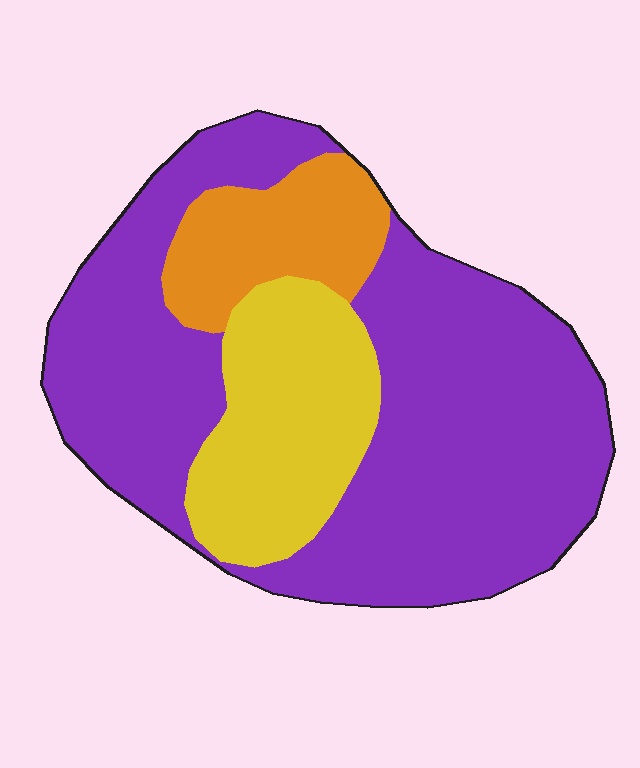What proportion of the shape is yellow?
Yellow covers around 20% of the shape.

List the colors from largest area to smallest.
From largest to smallest: purple, yellow, orange.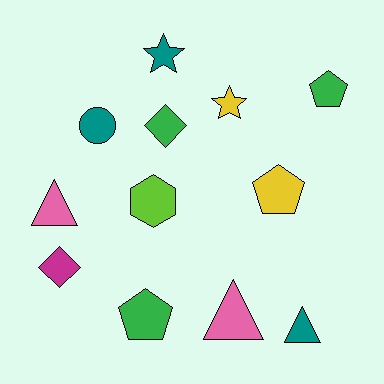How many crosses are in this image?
There are no crosses.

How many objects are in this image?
There are 12 objects.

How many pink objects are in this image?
There are 2 pink objects.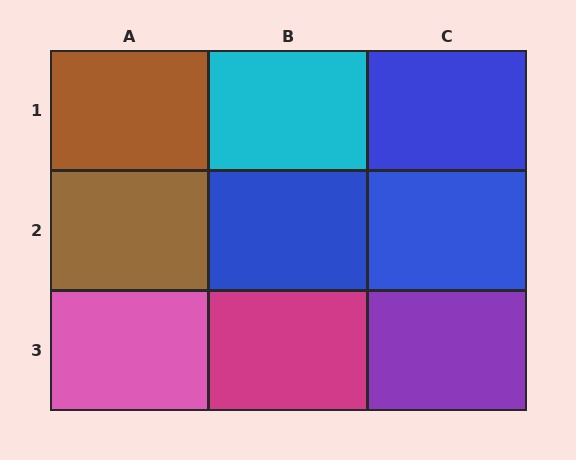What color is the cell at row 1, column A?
Brown.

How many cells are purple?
1 cell is purple.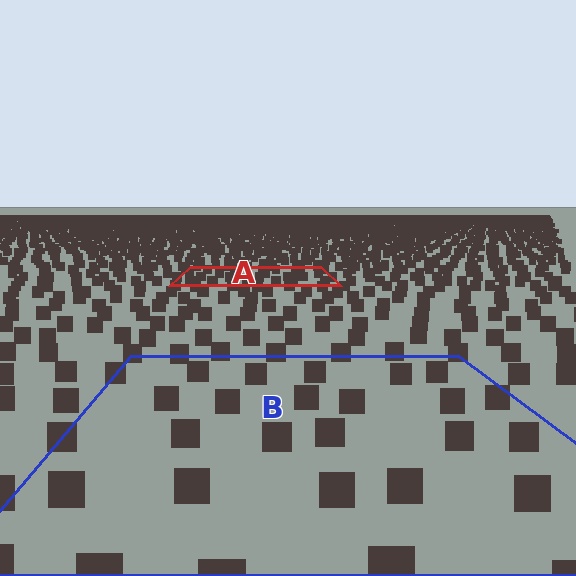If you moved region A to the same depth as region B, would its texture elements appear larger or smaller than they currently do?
They would appear larger. At a closer depth, the same texture elements are projected at a bigger on-screen size.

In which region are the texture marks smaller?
The texture marks are smaller in region A, because it is farther away.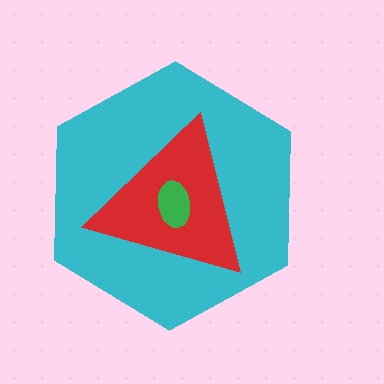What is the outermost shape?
The cyan hexagon.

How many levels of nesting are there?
3.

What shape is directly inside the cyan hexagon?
The red triangle.